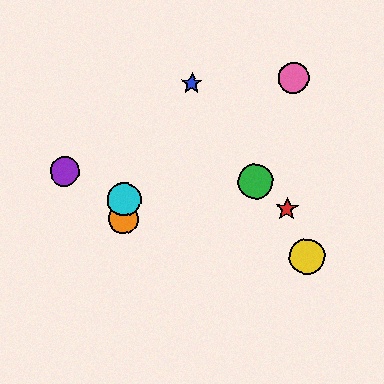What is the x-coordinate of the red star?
The red star is at x≈287.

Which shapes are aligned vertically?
The orange circle, the cyan circle are aligned vertically.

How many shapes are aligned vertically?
2 shapes (the orange circle, the cyan circle) are aligned vertically.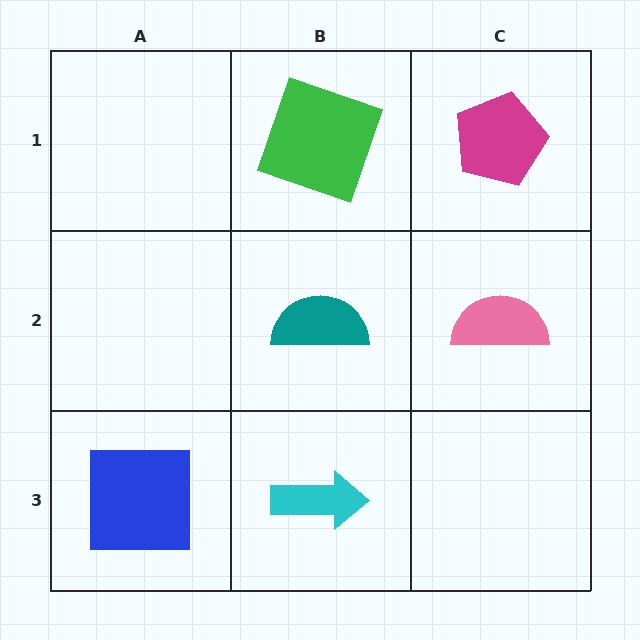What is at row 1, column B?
A green square.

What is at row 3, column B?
A cyan arrow.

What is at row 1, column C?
A magenta pentagon.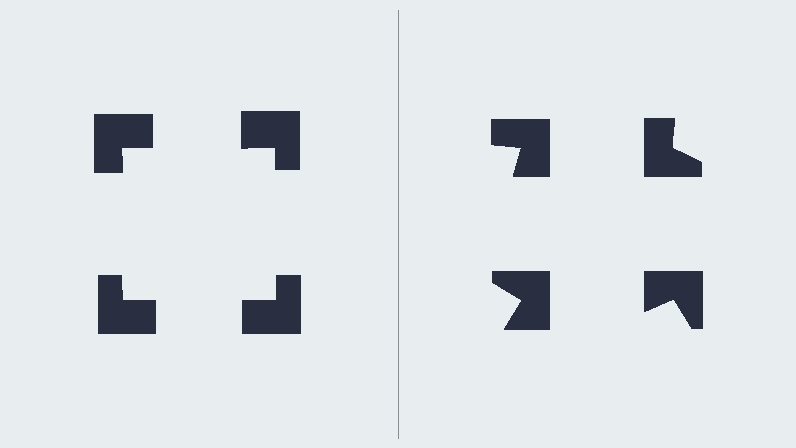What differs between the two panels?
The notched squares are positioned identically on both sides; only the wedge orientations differ. On the left they align to a square; on the right they are misaligned.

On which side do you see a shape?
An illusory square appears on the left side. On the right side the wedge cuts are rotated, so no coherent shape forms.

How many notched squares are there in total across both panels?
8 — 4 on each side.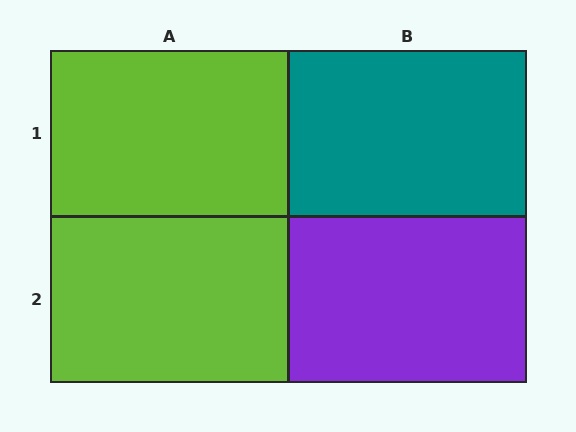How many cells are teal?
1 cell is teal.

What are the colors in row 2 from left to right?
Lime, purple.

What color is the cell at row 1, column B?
Teal.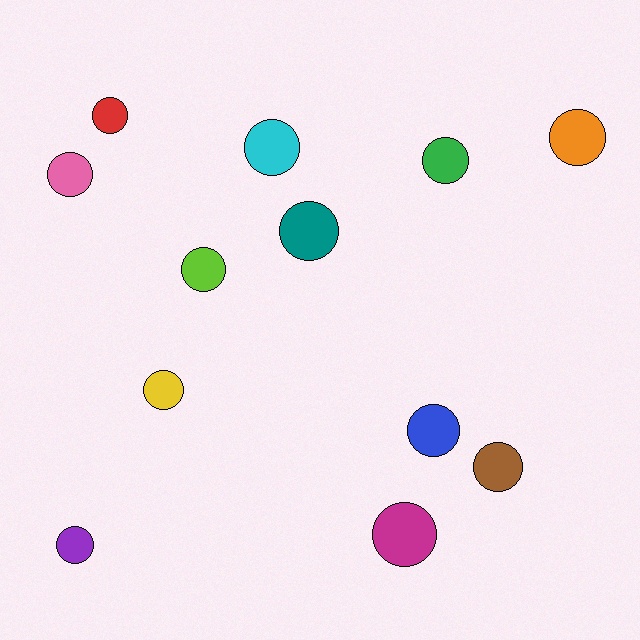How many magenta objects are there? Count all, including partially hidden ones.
There is 1 magenta object.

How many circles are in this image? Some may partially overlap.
There are 12 circles.